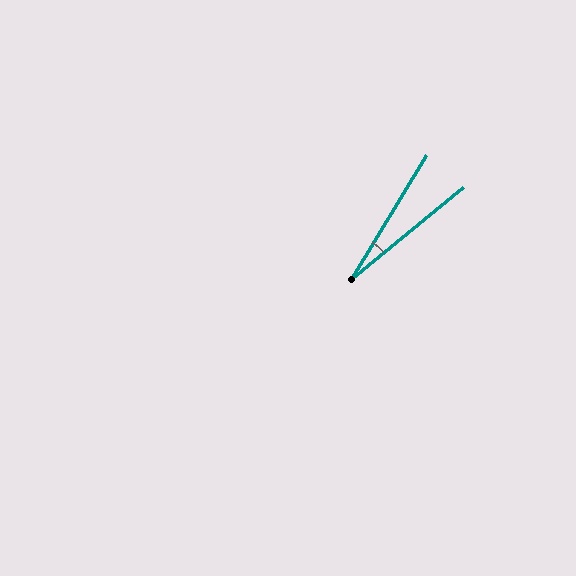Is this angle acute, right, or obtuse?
It is acute.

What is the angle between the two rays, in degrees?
Approximately 20 degrees.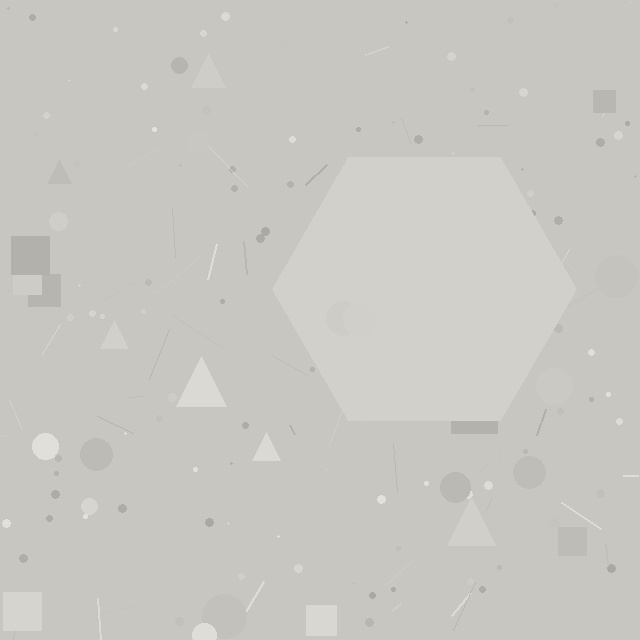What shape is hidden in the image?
A hexagon is hidden in the image.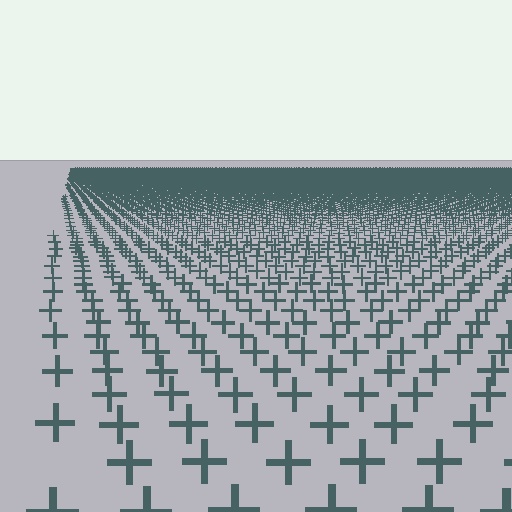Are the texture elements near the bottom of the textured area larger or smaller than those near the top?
Larger. Near the bottom, elements are closer to the viewer and appear at a bigger on-screen size.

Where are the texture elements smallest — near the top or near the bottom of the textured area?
Near the top.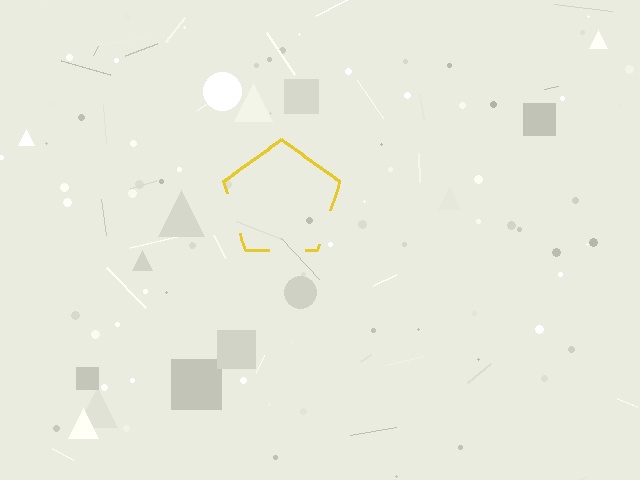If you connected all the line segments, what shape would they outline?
They would outline a pentagon.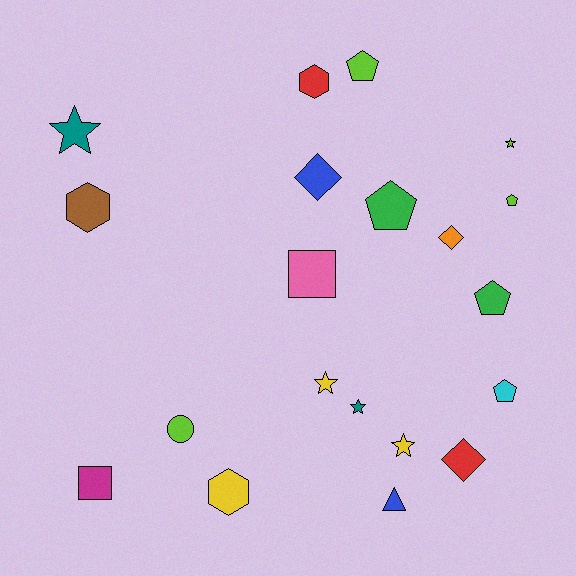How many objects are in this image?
There are 20 objects.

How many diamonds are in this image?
There are 3 diamonds.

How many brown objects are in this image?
There is 1 brown object.